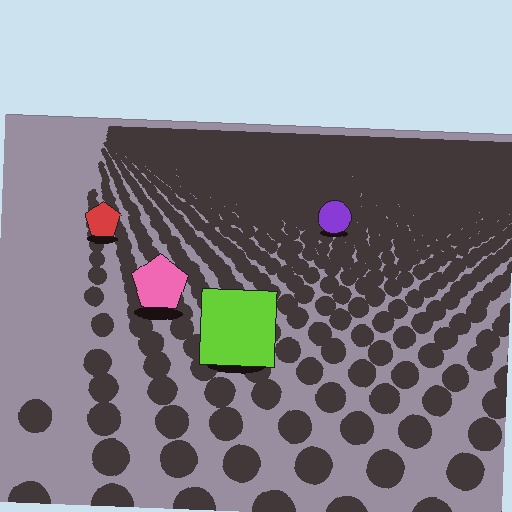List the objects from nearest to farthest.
From nearest to farthest: the lime square, the pink pentagon, the red pentagon, the purple circle.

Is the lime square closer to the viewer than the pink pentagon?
Yes. The lime square is closer — you can tell from the texture gradient: the ground texture is coarser near it.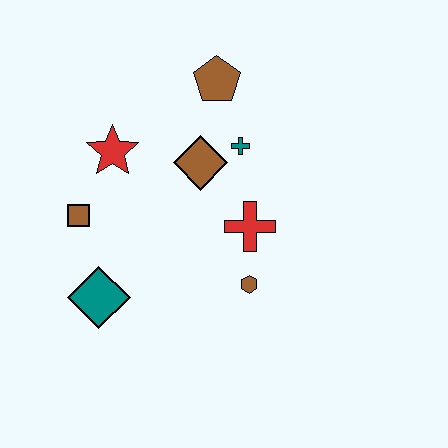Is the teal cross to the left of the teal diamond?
No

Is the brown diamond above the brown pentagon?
No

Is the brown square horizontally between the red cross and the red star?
No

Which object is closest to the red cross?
The brown hexagon is closest to the red cross.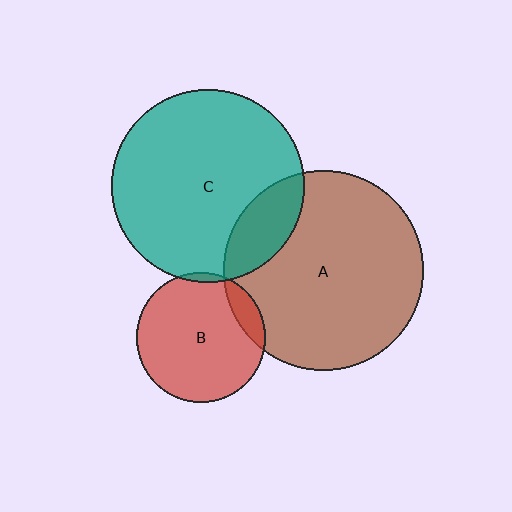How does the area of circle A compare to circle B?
Approximately 2.4 times.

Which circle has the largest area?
Circle A (brown).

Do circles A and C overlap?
Yes.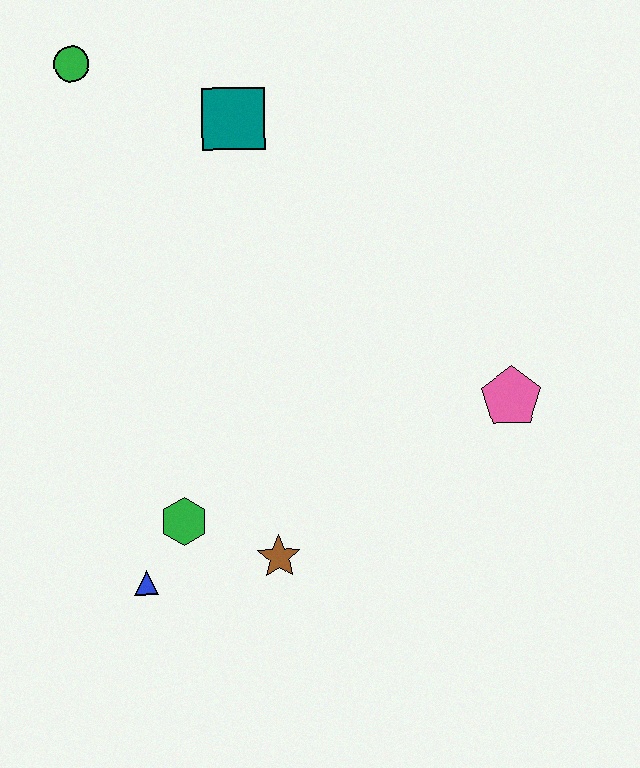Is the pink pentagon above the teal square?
No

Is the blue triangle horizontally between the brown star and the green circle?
Yes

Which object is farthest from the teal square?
The blue triangle is farthest from the teal square.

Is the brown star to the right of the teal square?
Yes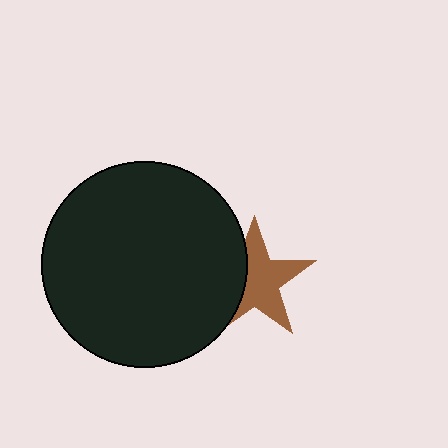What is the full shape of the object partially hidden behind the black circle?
The partially hidden object is a brown star.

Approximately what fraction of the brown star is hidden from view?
Roughly 34% of the brown star is hidden behind the black circle.